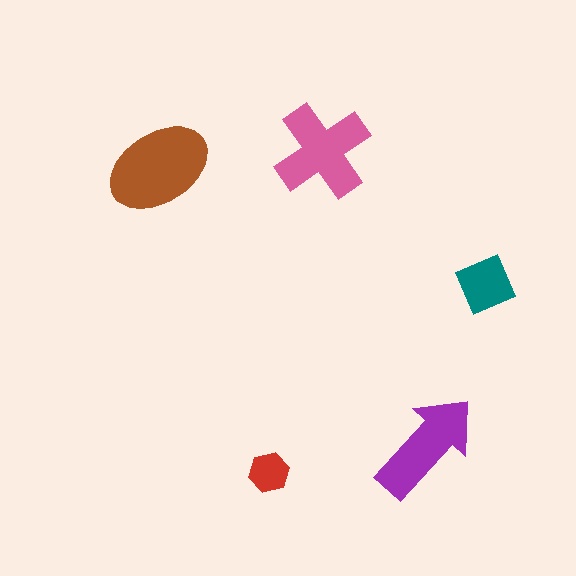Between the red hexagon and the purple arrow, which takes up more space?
The purple arrow.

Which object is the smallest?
The red hexagon.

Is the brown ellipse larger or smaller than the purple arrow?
Larger.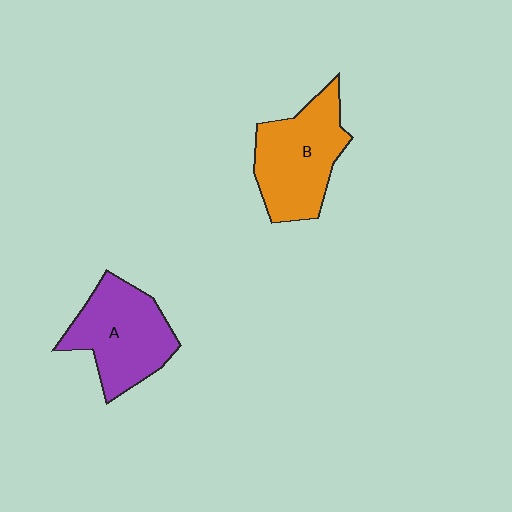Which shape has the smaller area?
Shape A (purple).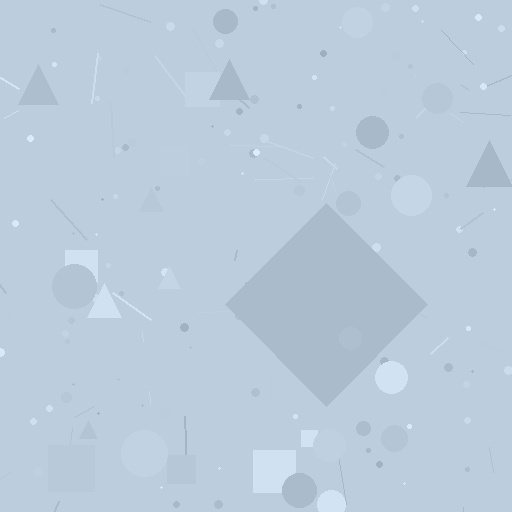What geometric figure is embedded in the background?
A diamond is embedded in the background.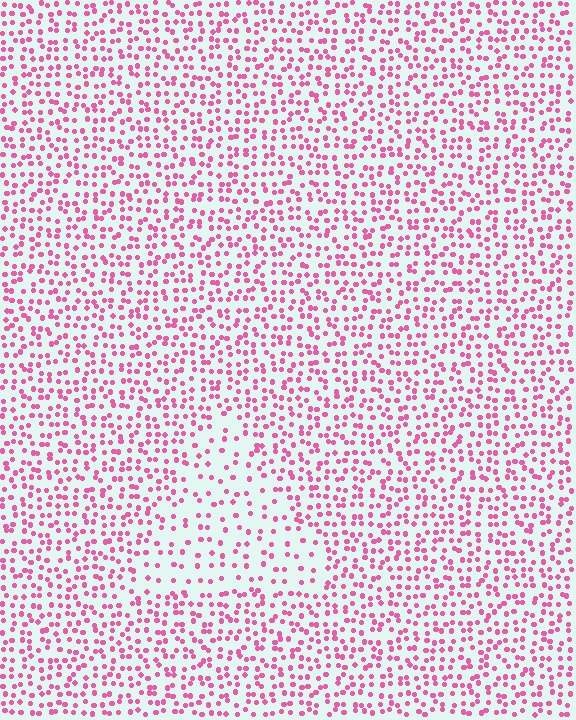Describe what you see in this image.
The image contains small pink elements arranged at two different densities. A triangle-shaped region is visible where the elements are less densely packed than the surrounding area.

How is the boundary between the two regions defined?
The boundary is defined by a change in element density (approximately 2.0x ratio). All elements are the same color, size, and shape.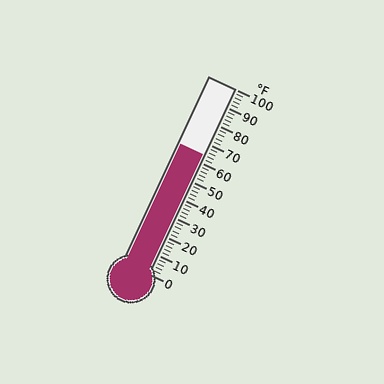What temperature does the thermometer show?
The thermometer shows approximately 64°F.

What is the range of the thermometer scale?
The thermometer scale ranges from 0°F to 100°F.